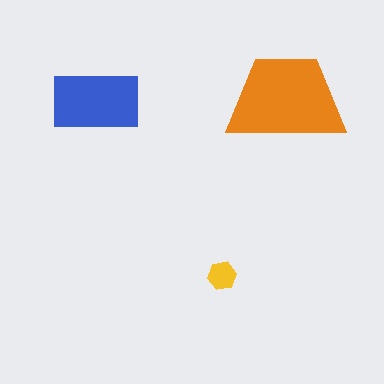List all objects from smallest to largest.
The yellow hexagon, the blue rectangle, the orange trapezoid.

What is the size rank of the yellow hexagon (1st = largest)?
3rd.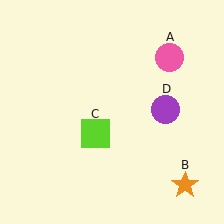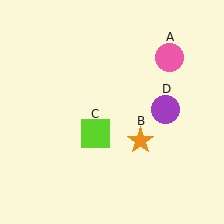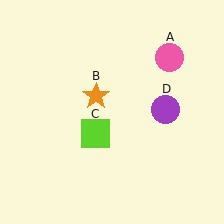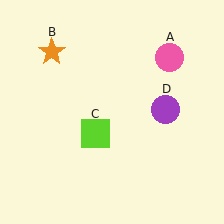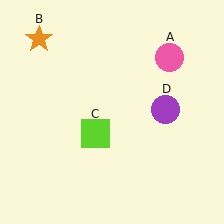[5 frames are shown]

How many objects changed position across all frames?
1 object changed position: orange star (object B).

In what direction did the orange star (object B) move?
The orange star (object B) moved up and to the left.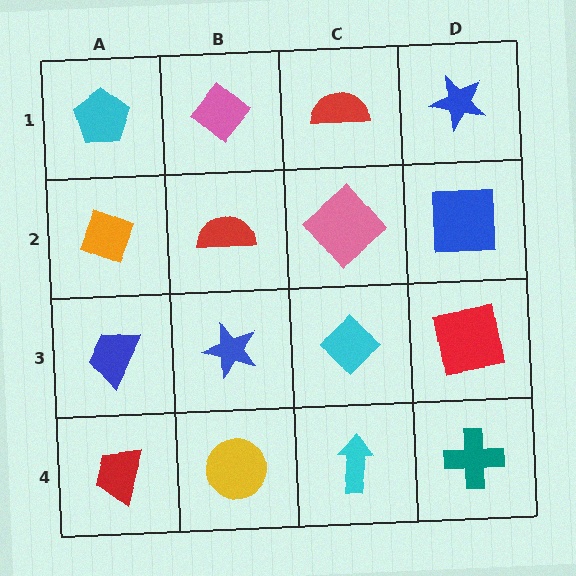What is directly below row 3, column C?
A cyan arrow.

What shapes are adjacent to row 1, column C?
A pink diamond (row 2, column C), a pink diamond (row 1, column B), a blue star (row 1, column D).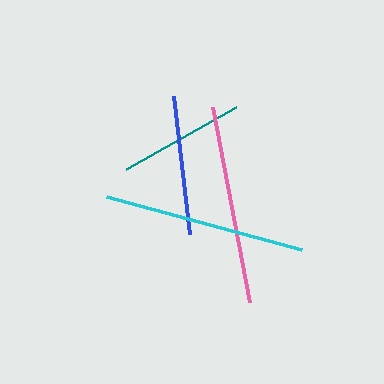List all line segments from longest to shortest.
From longest to shortest: cyan, pink, blue, teal.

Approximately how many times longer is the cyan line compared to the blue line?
The cyan line is approximately 1.5 times the length of the blue line.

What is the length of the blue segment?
The blue segment is approximately 139 pixels long.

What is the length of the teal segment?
The teal segment is approximately 126 pixels long.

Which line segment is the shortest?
The teal line is the shortest at approximately 126 pixels.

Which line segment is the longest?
The cyan line is the longest at approximately 202 pixels.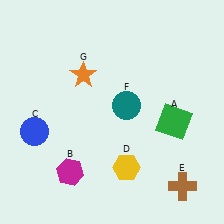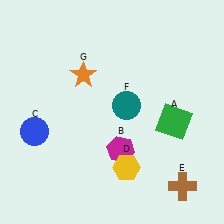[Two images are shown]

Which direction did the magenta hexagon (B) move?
The magenta hexagon (B) moved right.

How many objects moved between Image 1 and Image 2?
1 object moved between the two images.